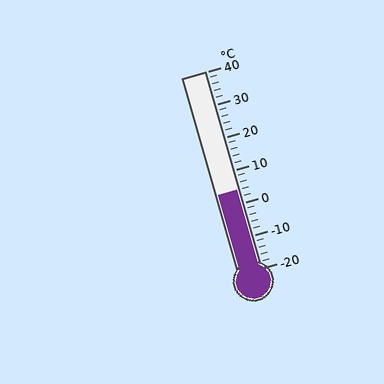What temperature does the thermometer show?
The thermometer shows approximately 4°C.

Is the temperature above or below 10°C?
The temperature is below 10°C.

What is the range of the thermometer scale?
The thermometer scale ranges from -20°C to 40°C.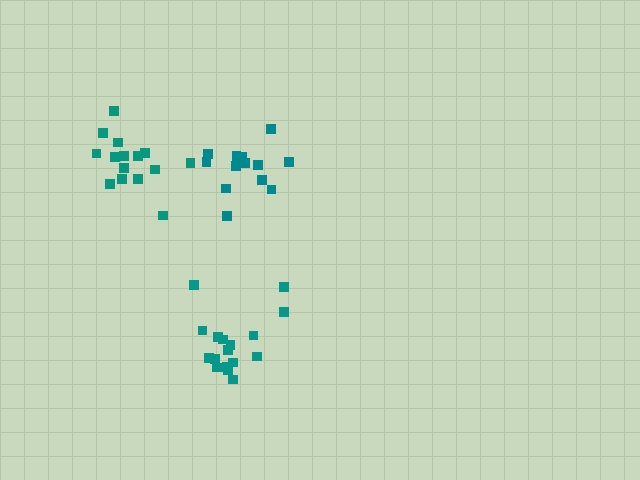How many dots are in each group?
Group 1: 15 dots, Group 2: 17 dots, Group 3: 15 dots (47 total).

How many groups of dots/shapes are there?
There are 3 groups.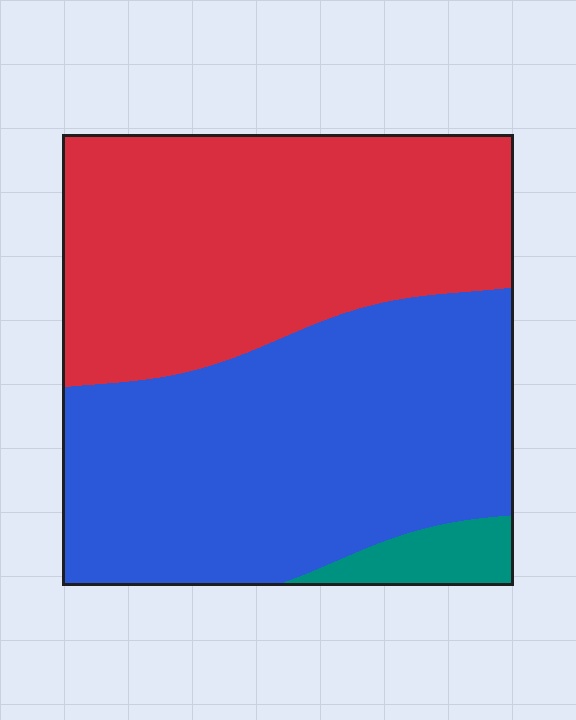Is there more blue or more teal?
Blue.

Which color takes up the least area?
Teal, at roughly 5%.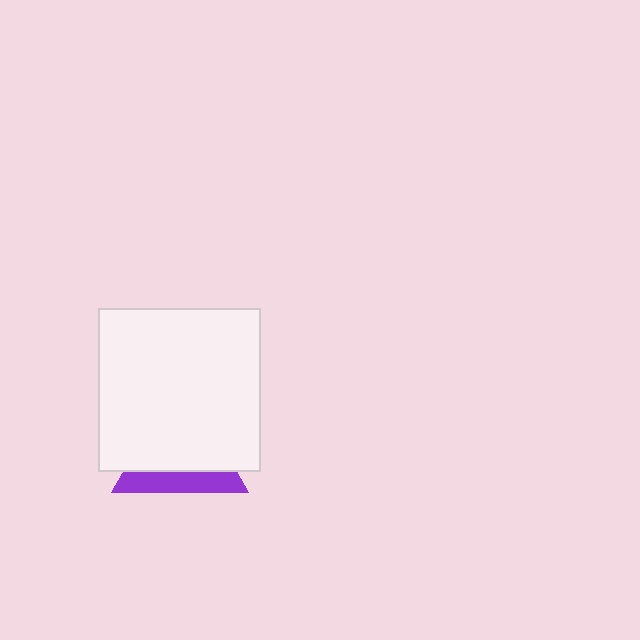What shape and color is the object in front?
The object in front is a white square.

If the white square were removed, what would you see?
You would see the complete purple triangle.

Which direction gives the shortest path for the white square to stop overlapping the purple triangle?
Moving up gives the shortest separation.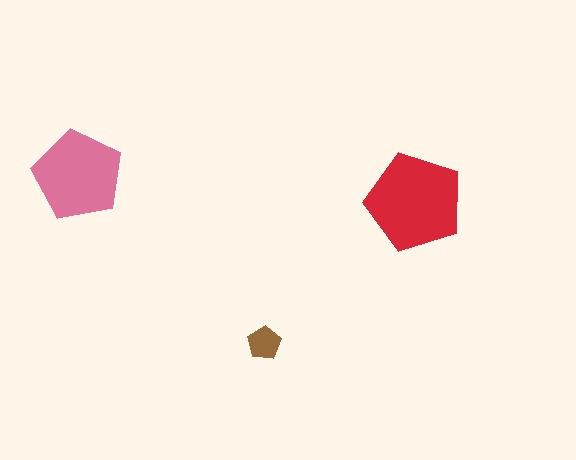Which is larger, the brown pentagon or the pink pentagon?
The pink one.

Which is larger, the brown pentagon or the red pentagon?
The red one.